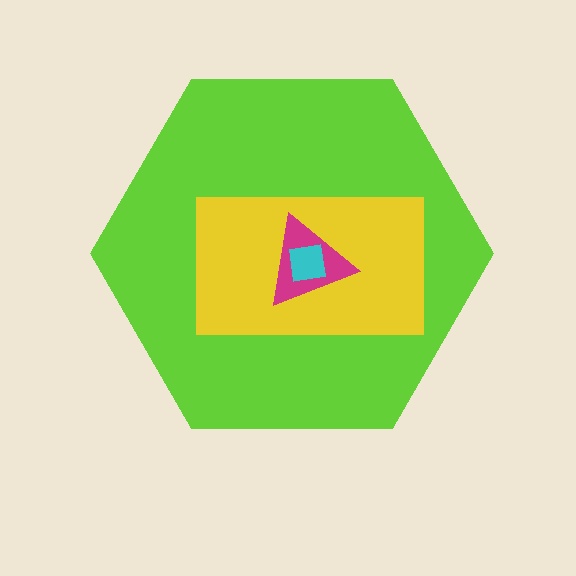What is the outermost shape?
The lime hexagon.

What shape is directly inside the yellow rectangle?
The magenta triangle.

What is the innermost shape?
The cyan square.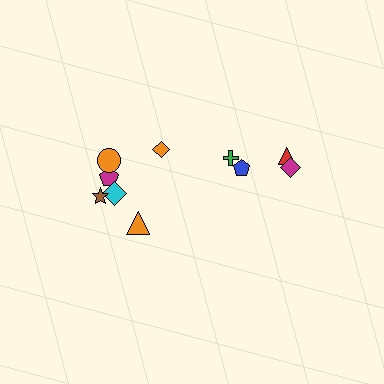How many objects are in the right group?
There are 4 objects.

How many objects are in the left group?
There are 6 objects.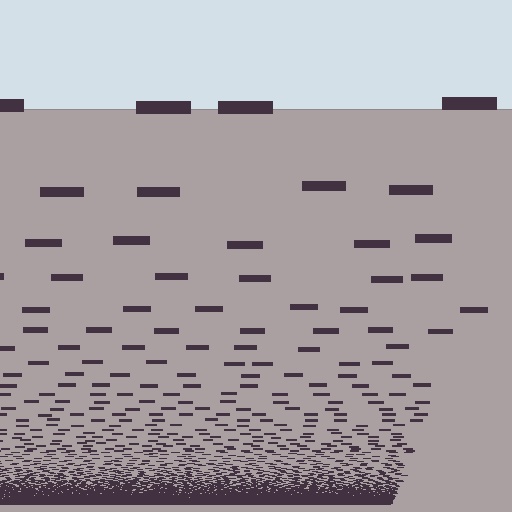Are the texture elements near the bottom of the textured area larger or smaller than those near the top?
Smaller. The gradient is inverted — elements near the bottom are smaller and denser.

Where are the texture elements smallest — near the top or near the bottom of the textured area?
Near the bottom.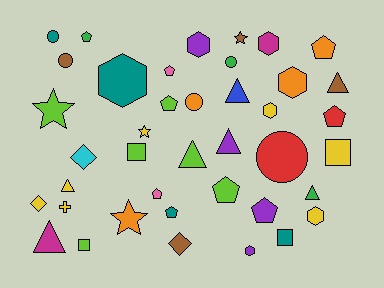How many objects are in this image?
There are 40 objects.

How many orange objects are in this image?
There are 4 orange objects.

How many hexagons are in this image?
There are 7 hexagons.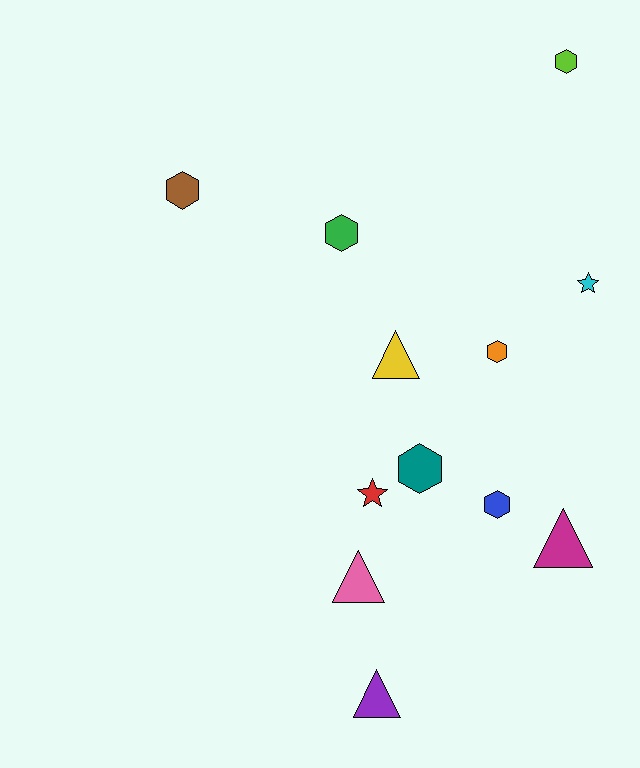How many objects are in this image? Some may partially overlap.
There are 12 objects.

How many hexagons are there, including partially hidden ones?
There are 6 hexagons.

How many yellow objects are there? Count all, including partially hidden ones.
There is 1 yellow object.